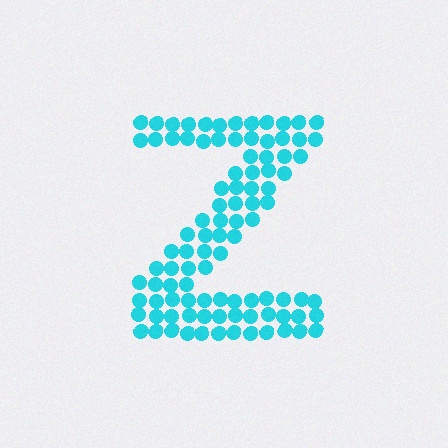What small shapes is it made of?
It is made of small circles.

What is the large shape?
The large shape is the letter Z.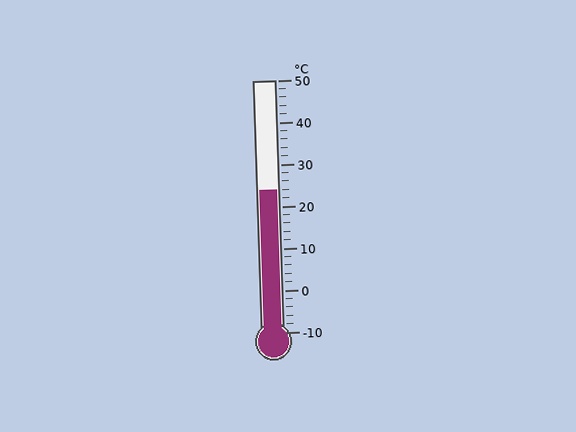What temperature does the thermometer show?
The thermometer shows approximately 24°C.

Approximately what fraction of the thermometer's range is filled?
The thermometer is filled to approximately 55% of its range.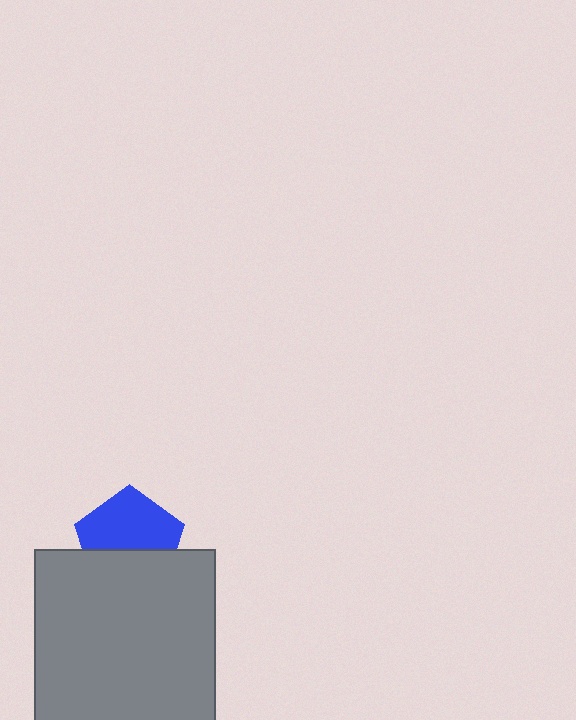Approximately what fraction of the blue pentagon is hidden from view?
Roughly 41% of the blue pentagon is hidden behind the gray rectangle.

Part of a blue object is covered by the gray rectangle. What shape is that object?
It is a pentagon.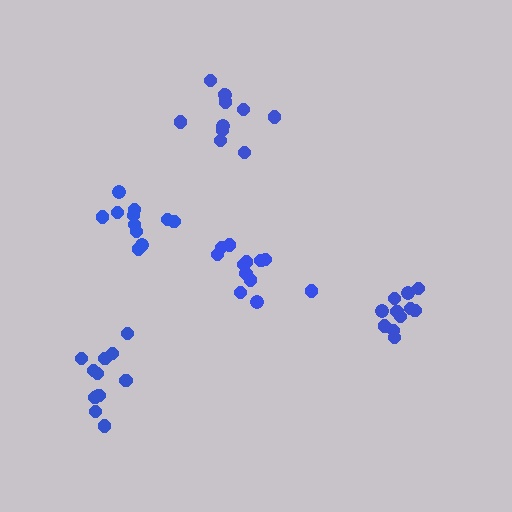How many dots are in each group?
Group 1: 12 dots, Group 2: 11 dots, Group 3: 11 dots, Group 4: 11 dots, Group 5: 13 dots (58 total).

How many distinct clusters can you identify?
There are 5 distinct clusters.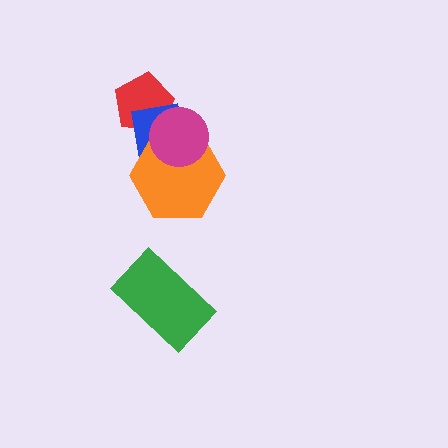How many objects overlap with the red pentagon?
2 objects overlap with the red pentagon.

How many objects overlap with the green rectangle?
0 objects overlap with the green rectangle.